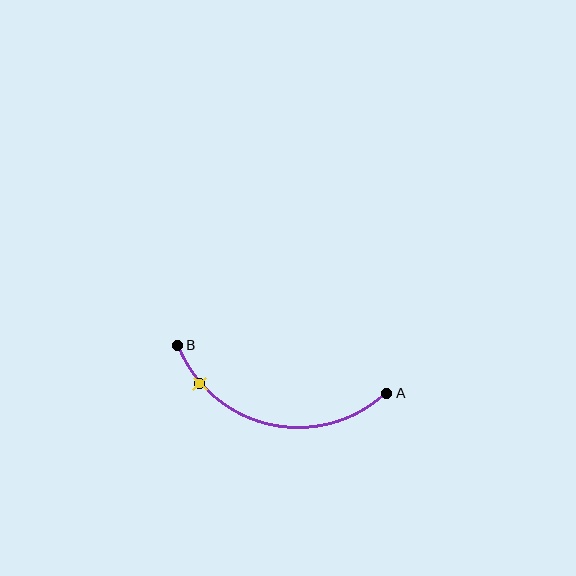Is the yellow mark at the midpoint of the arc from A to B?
No. The yellow mark lies on the arc but is closer to endpoint B. The arc midpoint would be at the point on the curve equidistant along the arc from both A and B.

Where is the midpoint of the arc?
The arc midpoint is the point on the curve farthest from the straight line joining A and B. It sits below that line.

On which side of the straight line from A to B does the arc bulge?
The arc bulges below the straight line connecting A and B.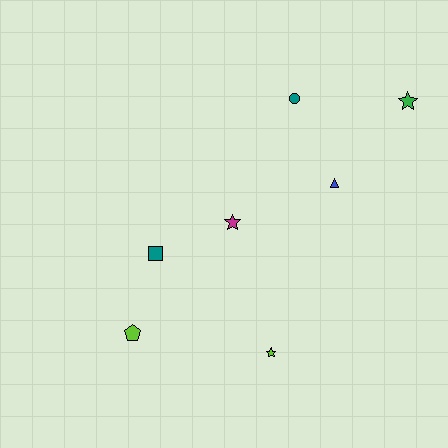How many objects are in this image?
There are 7 objects.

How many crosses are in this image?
There are no crosses.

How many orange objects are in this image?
There are no orange objects.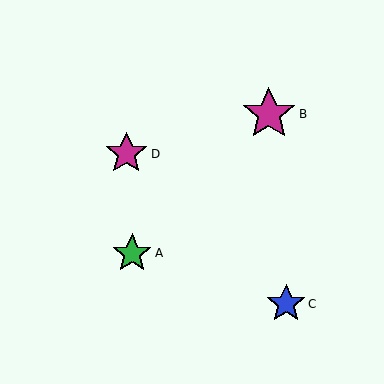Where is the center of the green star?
The center of the green star is at (132, 253).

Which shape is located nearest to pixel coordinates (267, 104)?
The magenta star (labeled B) at (269, 114) is nearest to that location.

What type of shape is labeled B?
Shape B is a magenta star.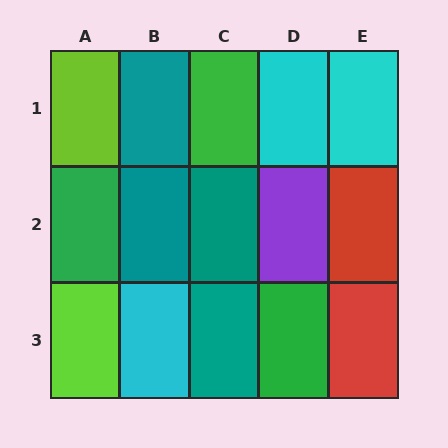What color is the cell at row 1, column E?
Cyan.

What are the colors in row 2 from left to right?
Green, teal, teal, purple, red.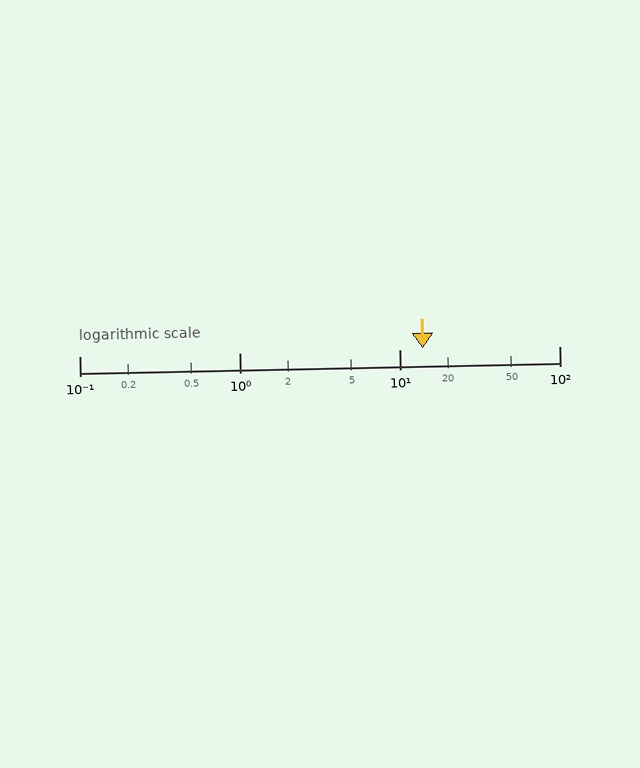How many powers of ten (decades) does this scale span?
The scale spans 3 decades, from 0.1 to 100.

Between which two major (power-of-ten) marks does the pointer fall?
The pointer is between 10 and 100.